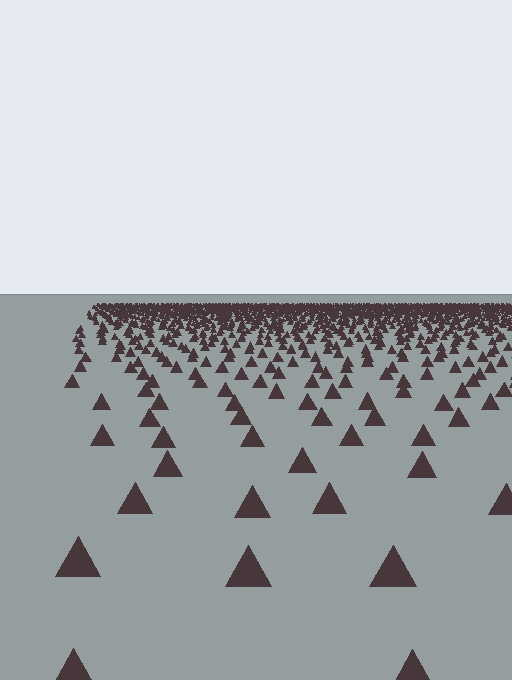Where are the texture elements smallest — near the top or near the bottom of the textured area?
Near the top.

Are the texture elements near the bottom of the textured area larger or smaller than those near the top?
Larger. Near the bottom, elements are closer to the viewer and appear at a bigger on-screen size.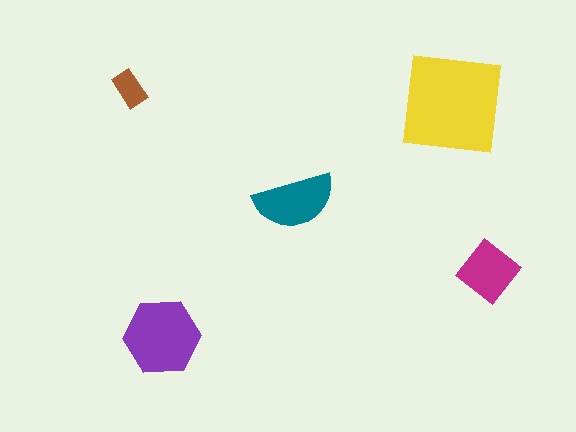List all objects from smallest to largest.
The brown rectangle, the magenta diamond, the teal semicircle, the purple hexagon, the yellow square.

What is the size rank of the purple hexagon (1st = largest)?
2nd.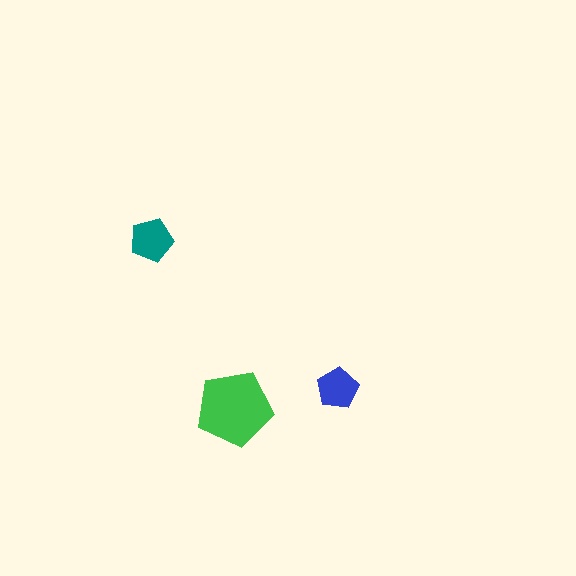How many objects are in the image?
There are 3 objects in the image.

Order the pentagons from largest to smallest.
the green one, the teal one, the blue one.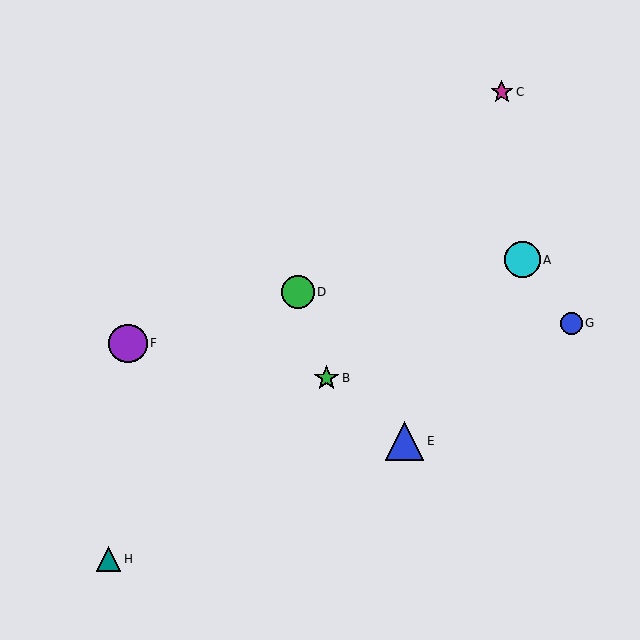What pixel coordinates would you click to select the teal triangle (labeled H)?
Click at (109, 559) to select the teal triangle H.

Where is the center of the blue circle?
The center of the blue circle is at (571, 323).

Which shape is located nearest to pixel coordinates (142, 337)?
The purple circle (labeled F) at (128, 343) is nearest to that location.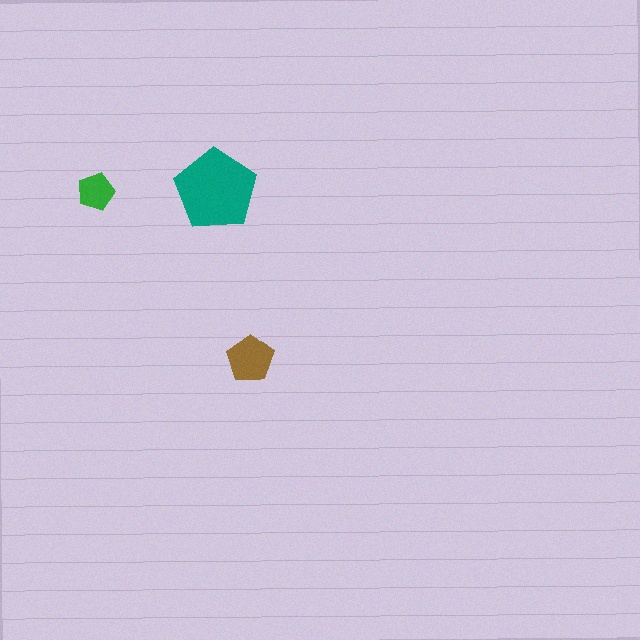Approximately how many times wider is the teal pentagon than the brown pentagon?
About 1.5 times wider.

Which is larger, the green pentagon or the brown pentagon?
The brown one.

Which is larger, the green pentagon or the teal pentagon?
The teal one.